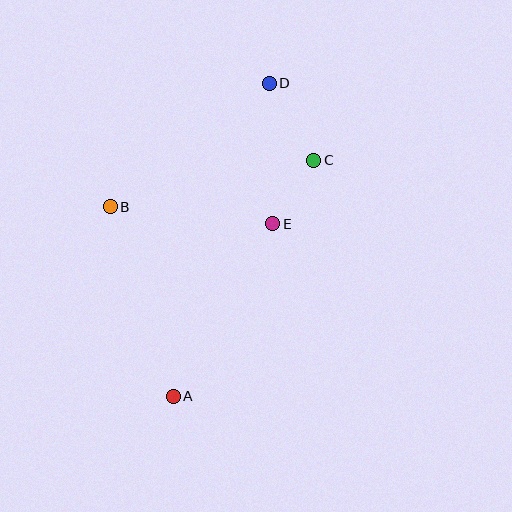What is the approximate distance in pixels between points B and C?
The distance between B and C is approximately 209 pixels.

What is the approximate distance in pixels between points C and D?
The distance between C and D is approximately 89 pixels.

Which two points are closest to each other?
Points C and E are closest to each other.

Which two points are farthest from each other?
Points A and D are farthest from each other.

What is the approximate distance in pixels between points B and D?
The distance between B and D is approximately 202 pixels.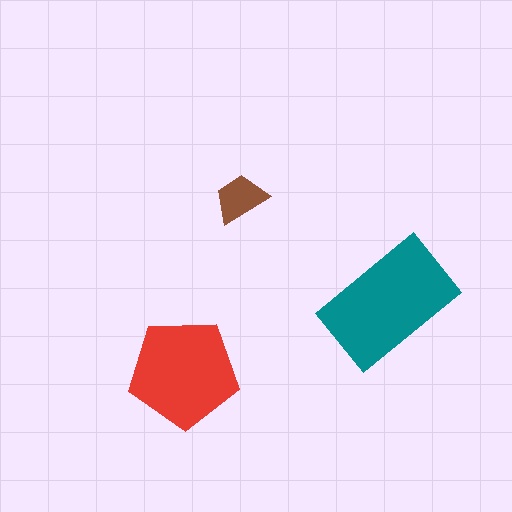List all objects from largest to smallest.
The teal rectangle, the red pentagon, the brown trapezoid.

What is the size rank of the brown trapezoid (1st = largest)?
3rd.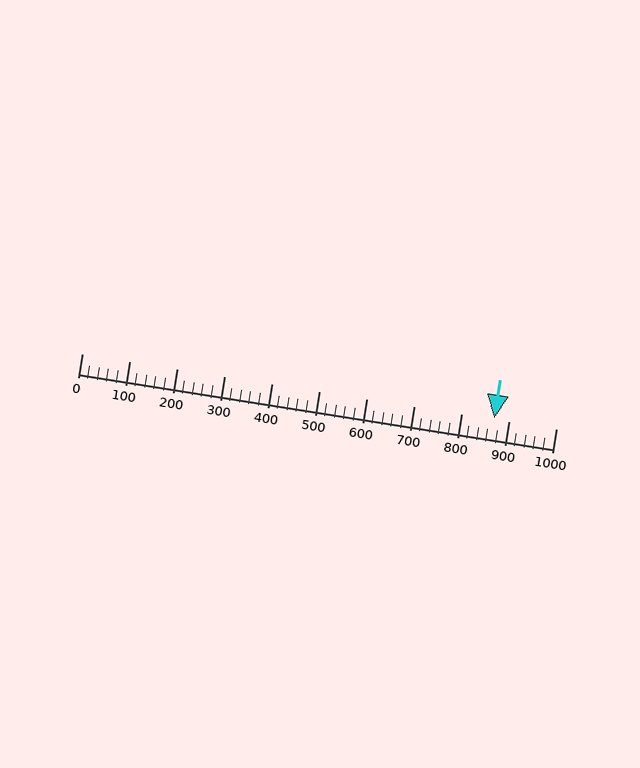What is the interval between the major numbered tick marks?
The major tick marks are spaced 100 units apart.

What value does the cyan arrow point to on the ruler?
The cyan arrow points to approximately 870.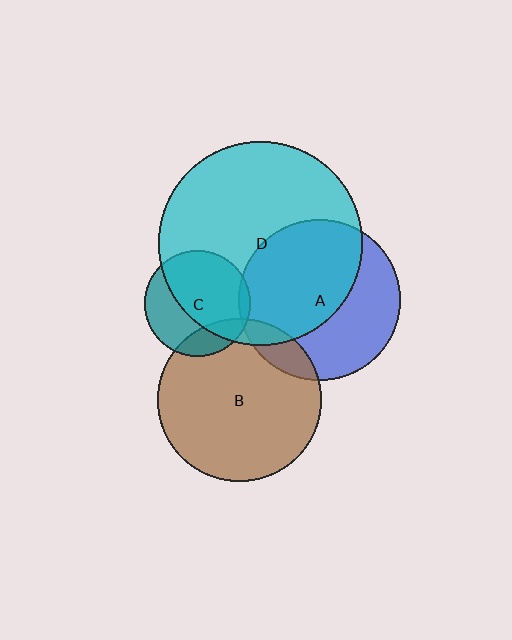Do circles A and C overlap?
Yes.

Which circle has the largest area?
Circle D (cyan).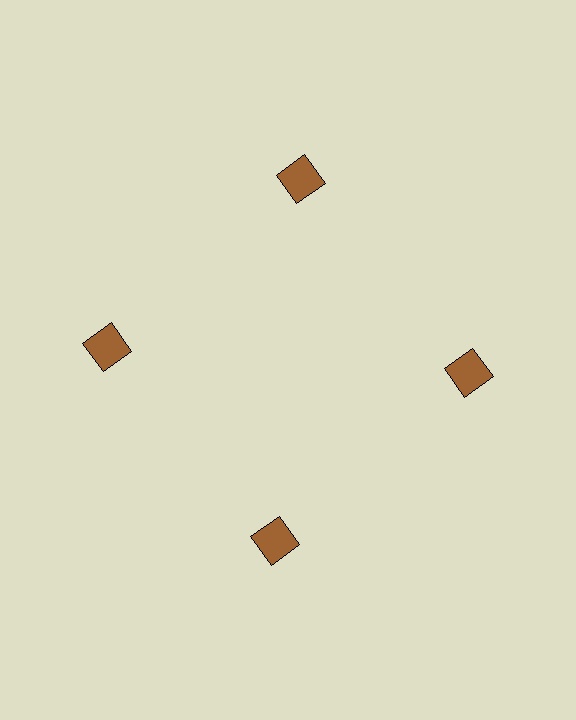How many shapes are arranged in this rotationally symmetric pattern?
There are 4 shapes, arranged in 4 groups of 1.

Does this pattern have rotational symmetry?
Yes, this pattern has 4-fold rotational symmetry. It looks the same after rotating 90 degrees around the center.